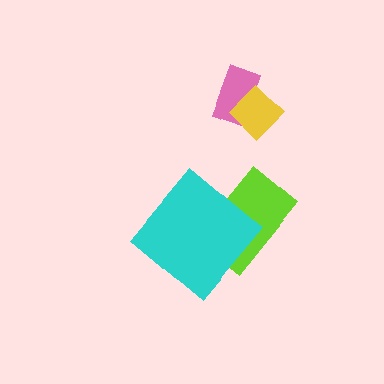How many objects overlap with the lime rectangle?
1 object overlaps with the lime rectangle.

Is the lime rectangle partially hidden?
Yes, it is partially covered by another shape.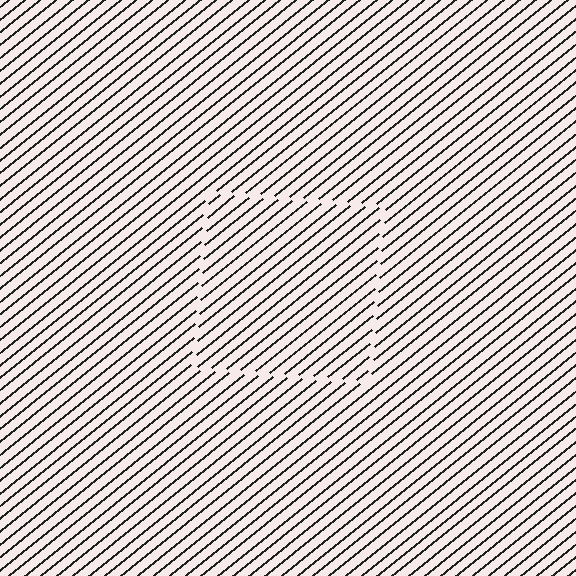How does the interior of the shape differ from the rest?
The interior of the shape contains the same grating, shifted by half a period — the contour is defined by the phase discontinuity where line-ends from the inner and outer gratings abut.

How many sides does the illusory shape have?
4 sides — the line-ends trace a square.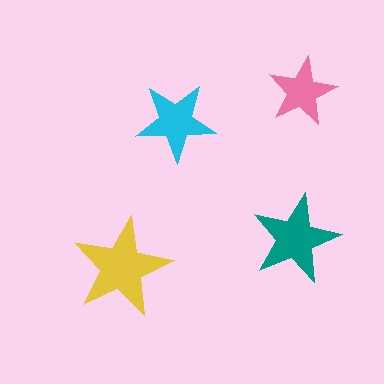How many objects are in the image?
There are 4 objects in the image.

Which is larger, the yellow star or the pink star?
The yellow one.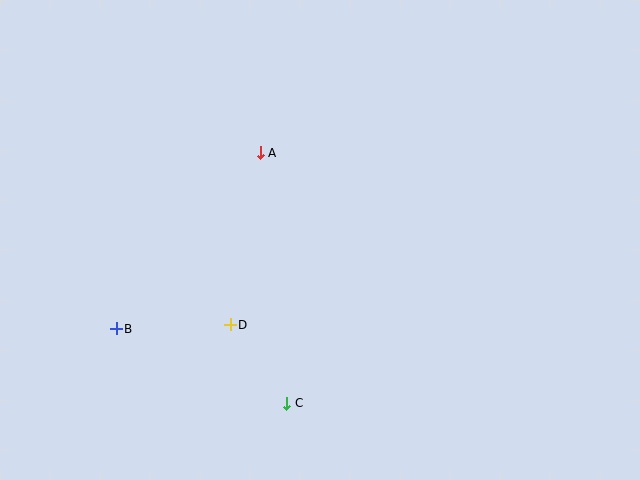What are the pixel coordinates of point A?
Point A is at (260, 153).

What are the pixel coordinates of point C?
Point C is at (287, 403).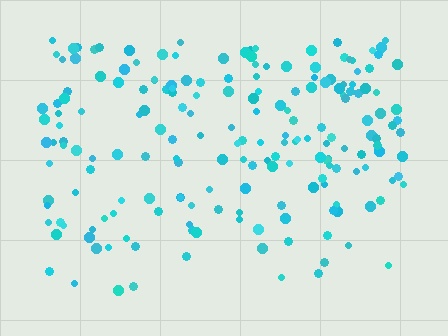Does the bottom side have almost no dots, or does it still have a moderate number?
Still a moderate number, just noticeably fewer than the top.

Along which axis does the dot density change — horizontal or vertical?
Vertical.